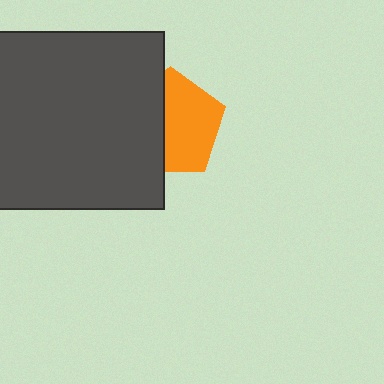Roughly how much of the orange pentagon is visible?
About half of it is visible (roughly 56%).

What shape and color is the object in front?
The object in front is a dark gray square.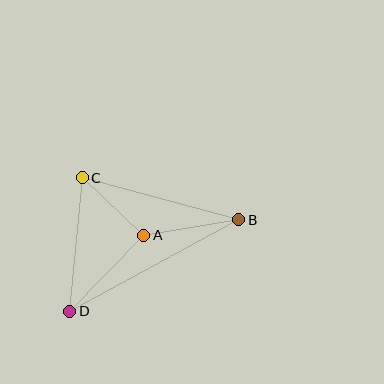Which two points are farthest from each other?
Points B and D are farthest from each other.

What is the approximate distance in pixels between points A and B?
The distance between A and B is approximately 96 pixels.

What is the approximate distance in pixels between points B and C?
The distance between B and C is approximately 162 pixels.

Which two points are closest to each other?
Points A and C are closest to each other.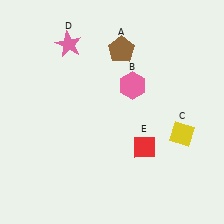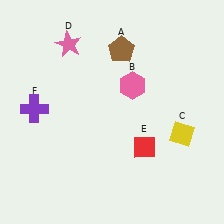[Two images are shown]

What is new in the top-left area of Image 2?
A purple cross (F) was added in the top-left area of Image 2.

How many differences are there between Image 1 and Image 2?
There is 1 difference between the two images.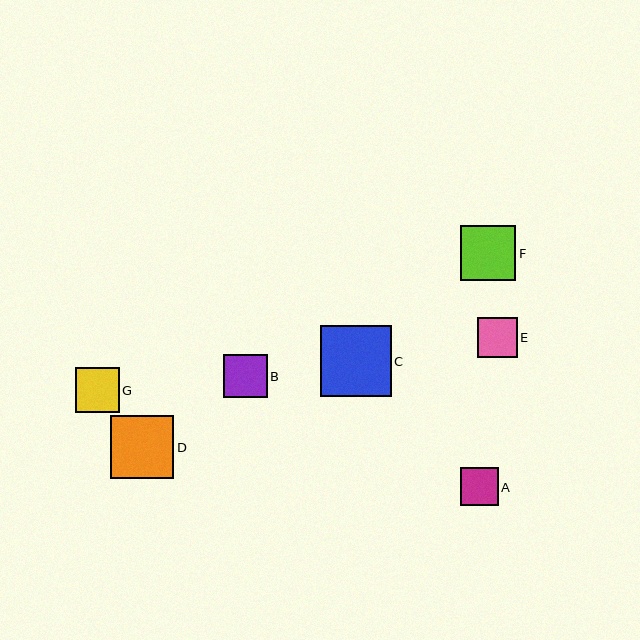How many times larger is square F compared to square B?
Square F is approximately 1.3 times the size of square B.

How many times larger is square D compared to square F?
Square D is approximately 1.1 times the size of square F.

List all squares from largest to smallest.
From largest to smallest: C, D, F, G, B, E, A.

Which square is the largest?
Square C is the largest with a size of approximately 71 pixels.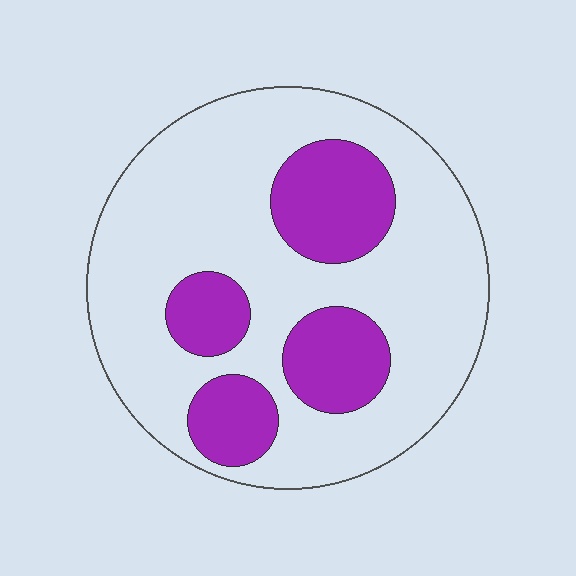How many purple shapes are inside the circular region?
4.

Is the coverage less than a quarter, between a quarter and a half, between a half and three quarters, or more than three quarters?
Between a quarter and a half.